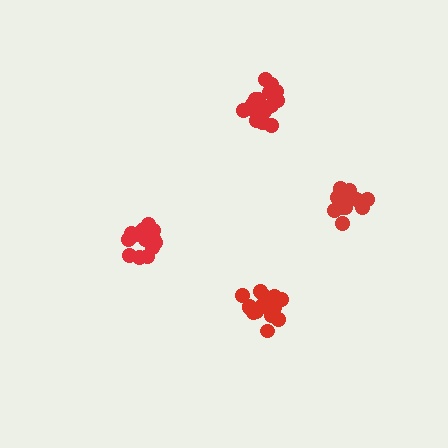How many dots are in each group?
Group 1: 19 dots, Group 2: 15 dots, Group 3: 16 dots, Group 4: 17 dots (67 total).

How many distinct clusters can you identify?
There are 4 distinct clusters.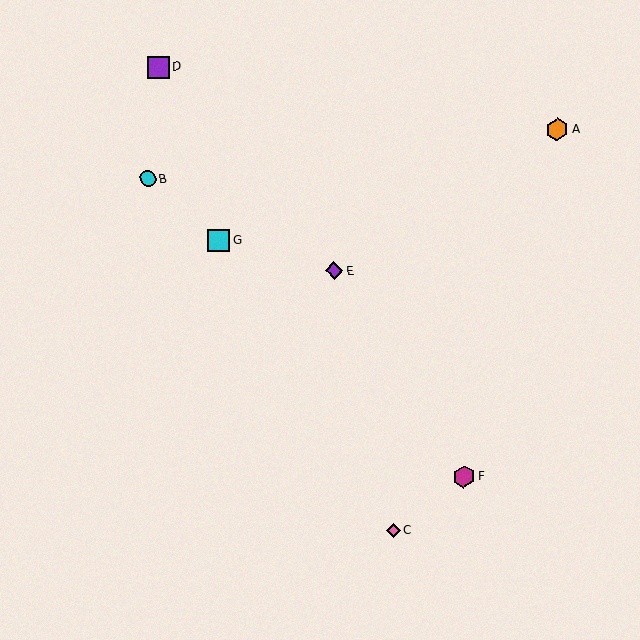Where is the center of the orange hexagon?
The center of the orange hexagon is at (557, 129).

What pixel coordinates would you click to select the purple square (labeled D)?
Click at (159, 67) to select the purple square D.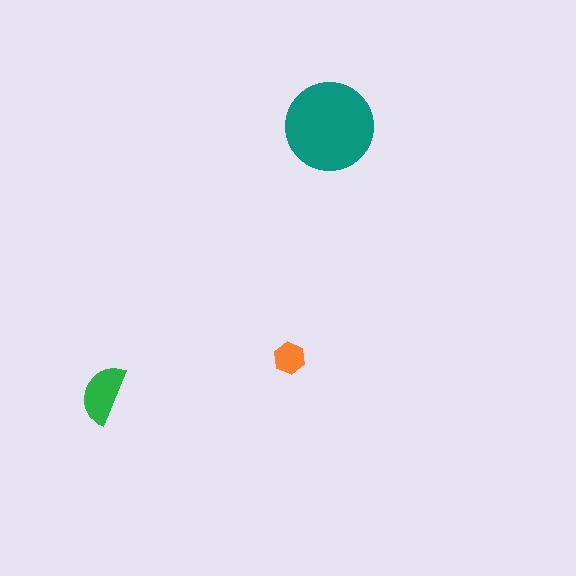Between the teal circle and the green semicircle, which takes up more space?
The teal circle.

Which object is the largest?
The teal circle.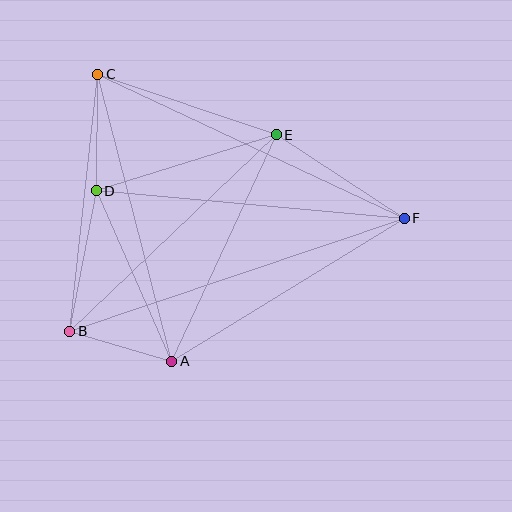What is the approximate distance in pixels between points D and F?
The distance between D and F is approximately 310 pixels.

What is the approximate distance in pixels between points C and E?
The distance between C and E is approximately 189 pixels.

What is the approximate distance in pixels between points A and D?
The distance between A and D is approximately 187 pixels.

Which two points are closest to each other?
Points A and B are closest to each other.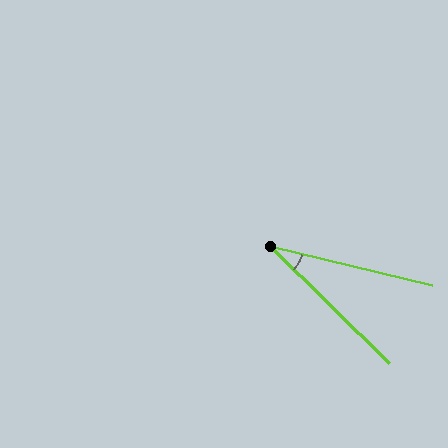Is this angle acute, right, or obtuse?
It is acute.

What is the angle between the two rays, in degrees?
Approximately 31 degrees.